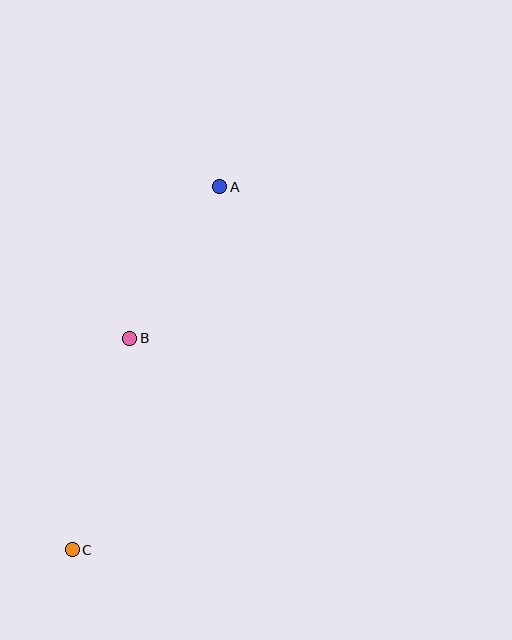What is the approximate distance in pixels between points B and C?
The distance between B and C is approximately 219 pixels.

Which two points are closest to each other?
Points A and B are closest to each other.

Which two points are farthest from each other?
Points A and C are farthest from each other.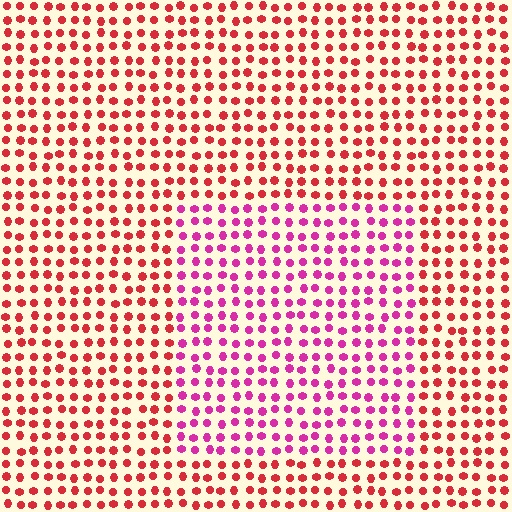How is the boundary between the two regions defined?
The boundary is defined purely by a slight shift in hue (about 39 degrees). Spacing, size, and orientation are identical on both sides.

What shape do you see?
I see a rectangle.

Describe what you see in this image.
The image is filled with small red elements in a uniform arrangement. A rectangle-shaped region is visible where the elements are tinted to a slightly different hue, forming a subtle color boundary.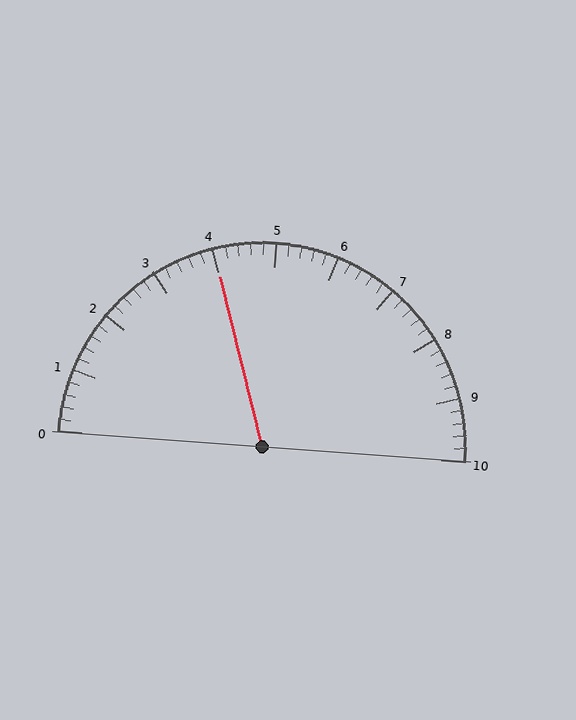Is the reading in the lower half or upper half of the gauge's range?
The reading is in the lower half of the range (0 to 10).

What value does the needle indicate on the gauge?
The needle indicates approximately 4.0.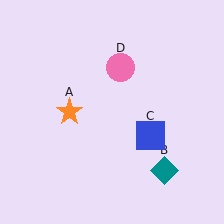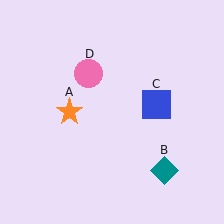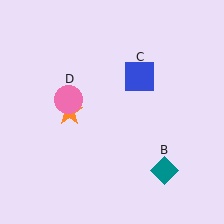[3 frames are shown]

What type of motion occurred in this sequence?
The blue square (object C), pink circle (object D) rotated counterclockwise around the center of the scene.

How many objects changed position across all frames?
2 objects changed position: blue square (object C), pink circle (object D).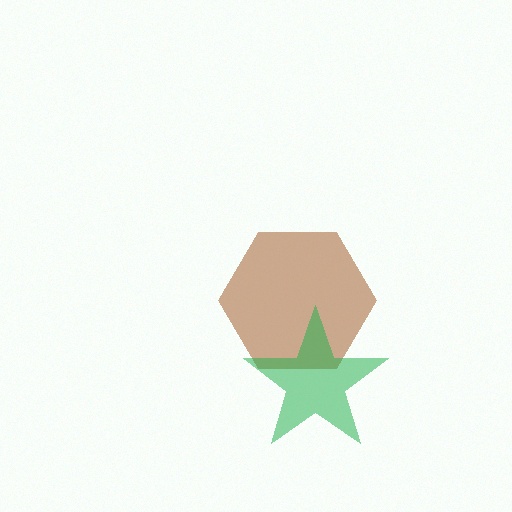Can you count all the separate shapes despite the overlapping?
Yes, there are 2 separate shapes.